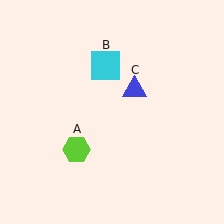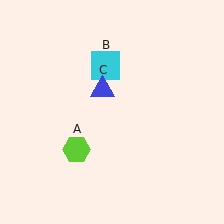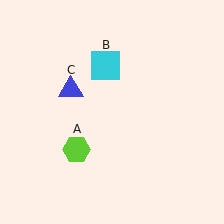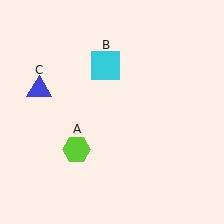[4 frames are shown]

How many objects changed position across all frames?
1 object changed position: blue triangle (object C).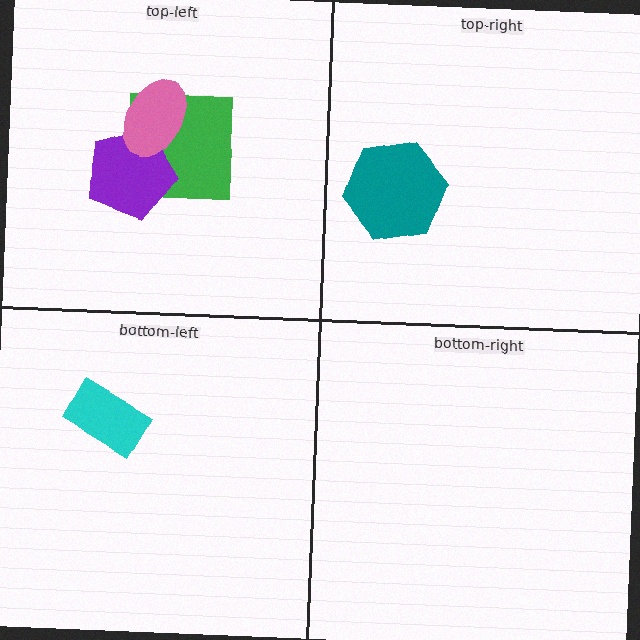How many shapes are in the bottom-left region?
1.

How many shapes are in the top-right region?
1.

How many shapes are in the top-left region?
3.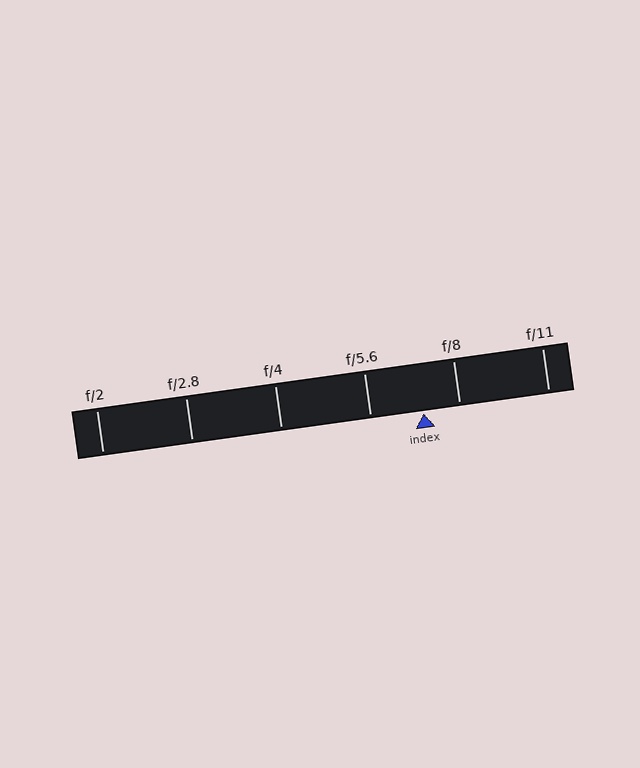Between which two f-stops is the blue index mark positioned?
The index mark is between f/5.6 and f/8.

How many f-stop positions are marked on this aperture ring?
There are 6 f-stop positions marked.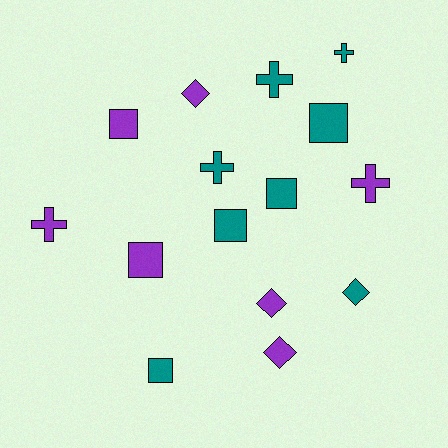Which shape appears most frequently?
Square, with 6 objects.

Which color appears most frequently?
Teal, with 8 objects.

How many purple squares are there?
There are 2 purple squares.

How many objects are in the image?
There are 15 objects.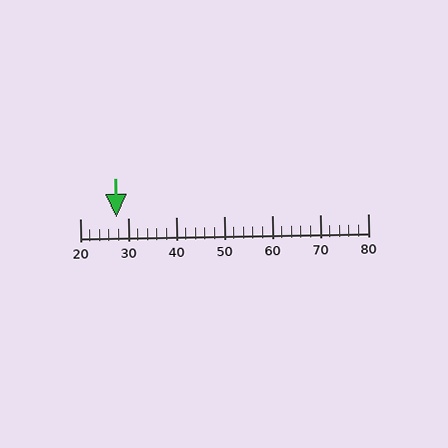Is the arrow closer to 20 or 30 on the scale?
The arrow is closer to 30.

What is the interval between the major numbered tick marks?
The major tick marks are spaced 10 units apart.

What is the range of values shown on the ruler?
The ruler shows values from 20 to 80.